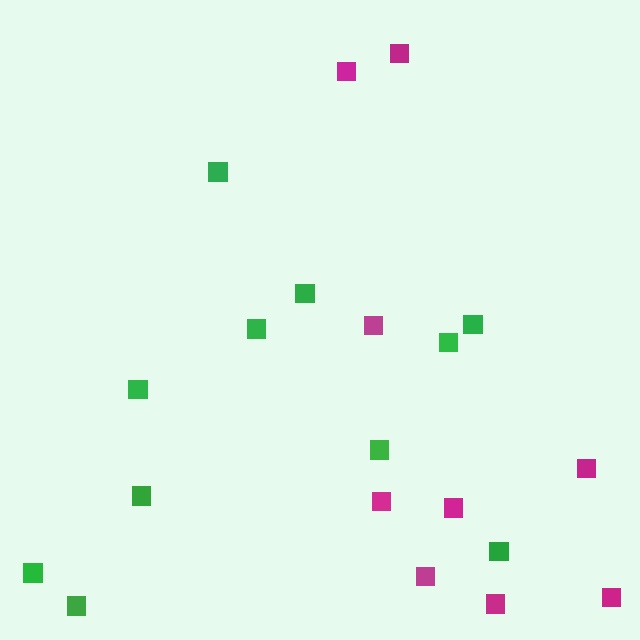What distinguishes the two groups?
There are 2 groups: one group of green squares (11) and one group of magenta squares (9).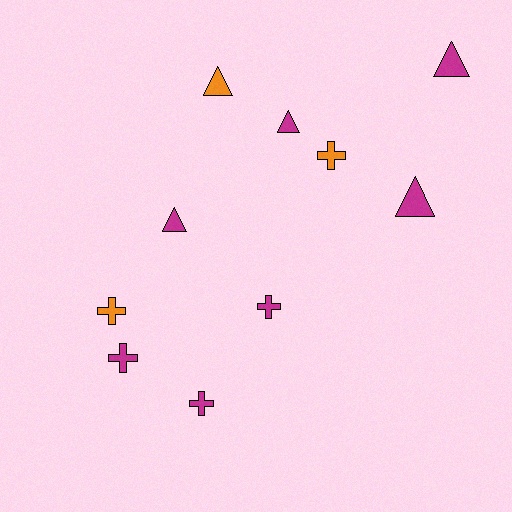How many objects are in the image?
There are 10 objects.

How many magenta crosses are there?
There are 3 magenta crosses.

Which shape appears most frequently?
Triangle, with 5 objects.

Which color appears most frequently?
Magenta, with 7 objects.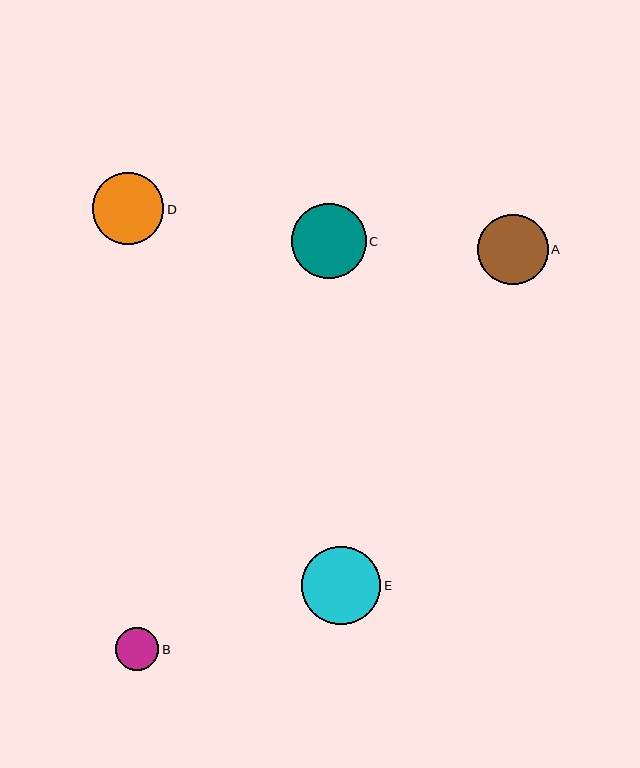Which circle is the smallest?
Circle B is the smallest with a size of approximately 43 pixels.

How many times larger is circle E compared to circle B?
Circle E is approximately 1.8 times the size of circle B.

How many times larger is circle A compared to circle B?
Circle A is approximately 1.6 times the size of circle B.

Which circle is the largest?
Circle E is the largest with a size of approximately 79 pixels.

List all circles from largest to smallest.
From largest to smallest: E, C, D, A, B.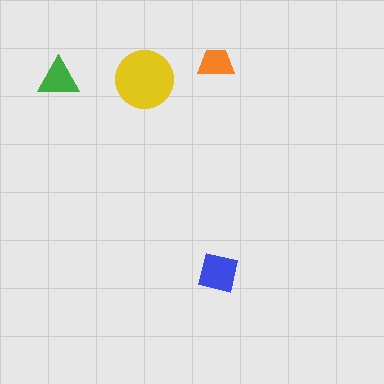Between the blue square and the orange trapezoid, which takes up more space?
The blue square.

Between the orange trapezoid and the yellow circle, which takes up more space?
The yellow circle.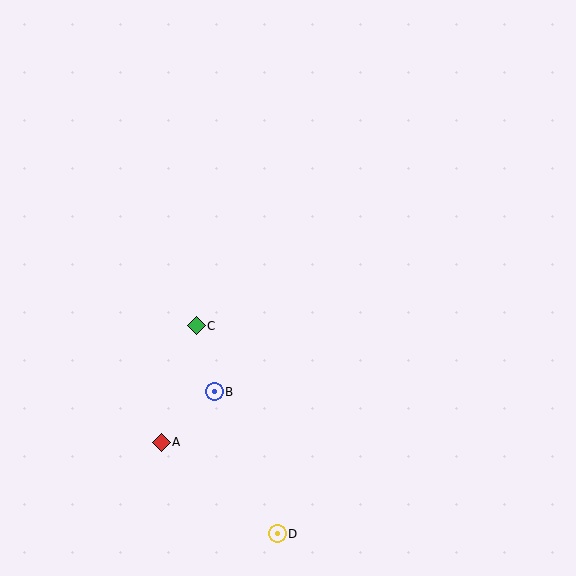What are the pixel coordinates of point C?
Point C is at (196, 326).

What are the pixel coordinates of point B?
Point B is at (214, 392).